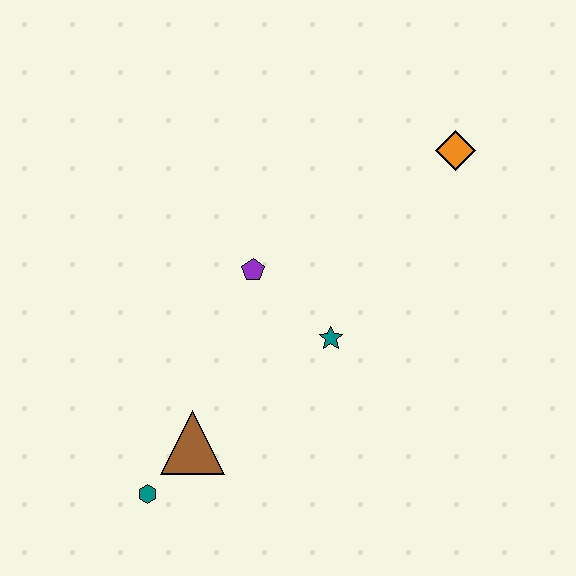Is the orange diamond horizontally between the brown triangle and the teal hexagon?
No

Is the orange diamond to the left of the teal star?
No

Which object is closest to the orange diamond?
The teal star is closest to the orange diamond.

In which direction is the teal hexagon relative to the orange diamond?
The teal hexagon is below the orange diamond.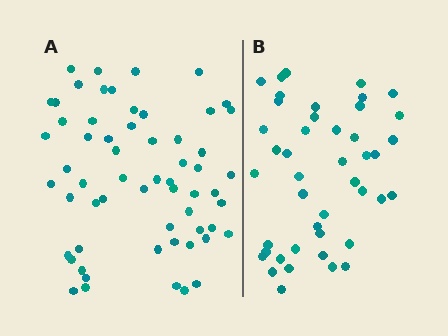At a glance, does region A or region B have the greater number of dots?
Region A (the left region) has more dots.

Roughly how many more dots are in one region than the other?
Region A has approximately 15 more dots than region B.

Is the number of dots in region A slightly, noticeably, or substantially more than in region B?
Region A has noticeably more, but not dramatically so. The ratio is roughly 1.4 to 1.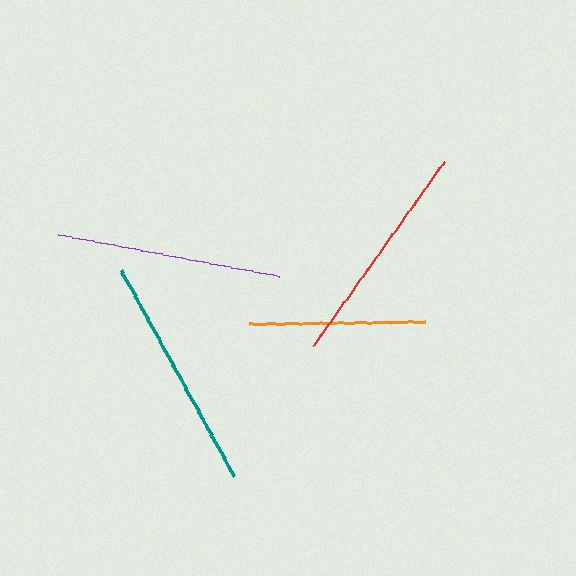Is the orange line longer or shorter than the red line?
The red line is longer than the orange line.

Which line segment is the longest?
The teal line is the longest at approximately 235 pixels.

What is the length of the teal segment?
The teal segment is approximately 235 pixels long.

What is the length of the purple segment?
The purple segment is approximately 226 pixels long.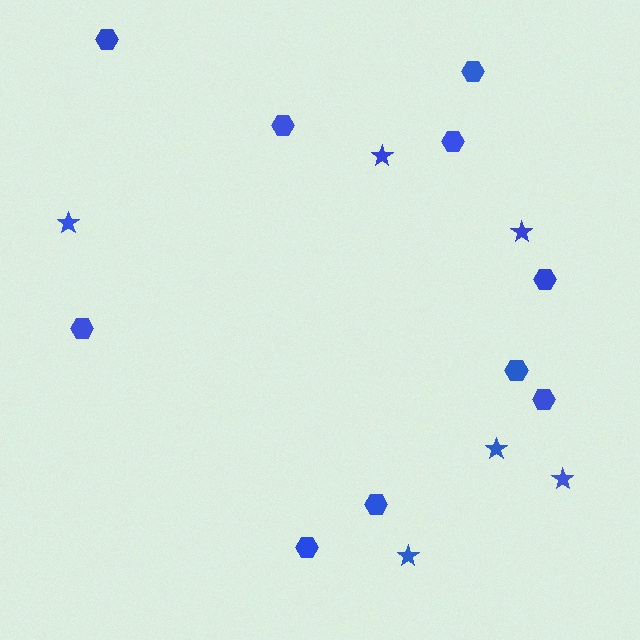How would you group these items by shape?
There are 2 groups: one group of stars (6) and one group of hexagons (10).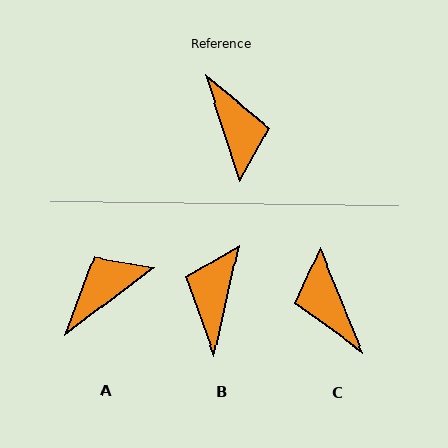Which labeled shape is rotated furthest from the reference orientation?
C, about 175 degrees away.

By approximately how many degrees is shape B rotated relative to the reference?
Approximately 149 degrees counter-clockwise.